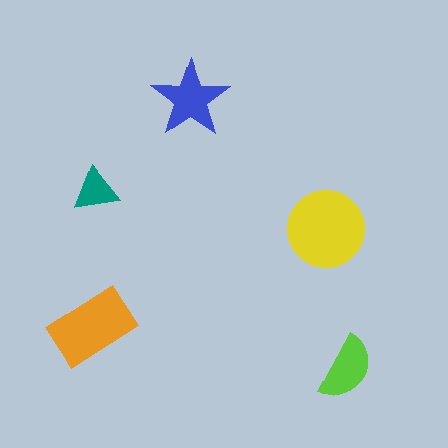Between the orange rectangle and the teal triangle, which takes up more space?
The orange rectangle.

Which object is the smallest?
The teal triangle.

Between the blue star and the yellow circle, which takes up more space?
The yellow circle.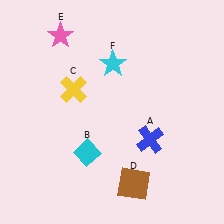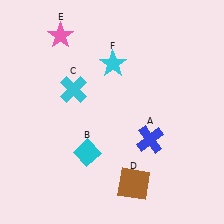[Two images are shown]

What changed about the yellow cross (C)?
In Image 1, C is yellow. In Image 2, it changed to cyan.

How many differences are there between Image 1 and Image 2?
There is 1 difference between the two images.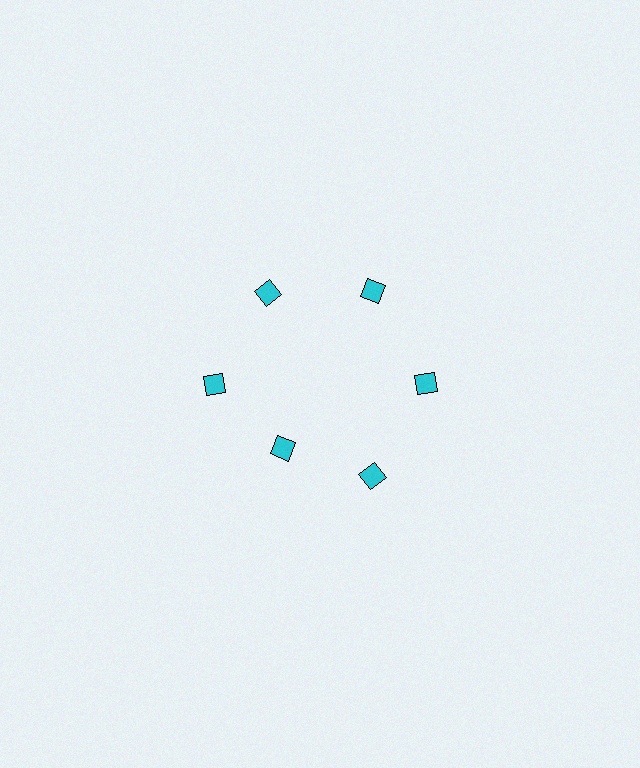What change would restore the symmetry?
The symmetry would be restored by moving it outward, back onto the ring so that all 6 diamonds sit at equal angles and equal distance from the center.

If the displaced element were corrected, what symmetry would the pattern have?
It would have 6-fold rotational symmetry — the pattern would map onto itself every 60 degrees.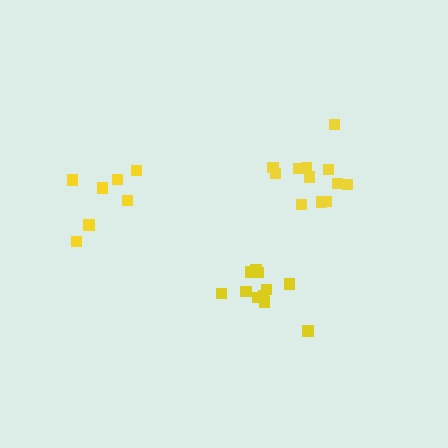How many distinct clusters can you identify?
There are 3 distinct clusters.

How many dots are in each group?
Group 1: 7 dots, Group 2: 12 dots, Group 3: 11 dots (30 total).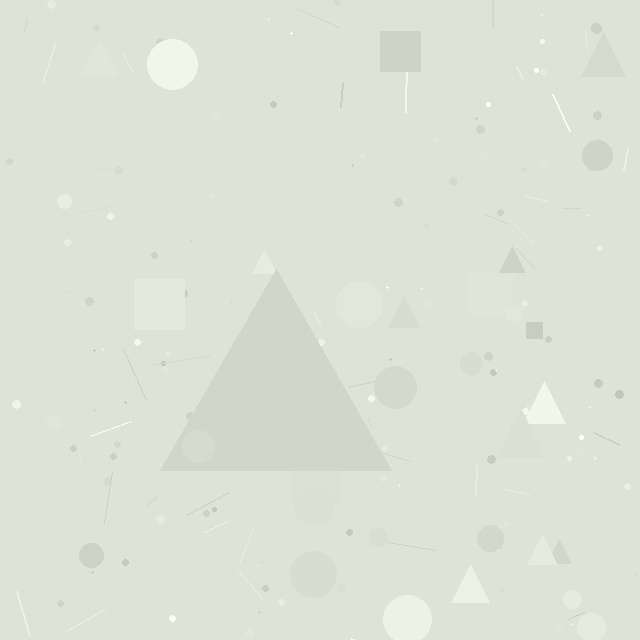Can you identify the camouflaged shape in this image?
The camouflaged shape is a triangle.